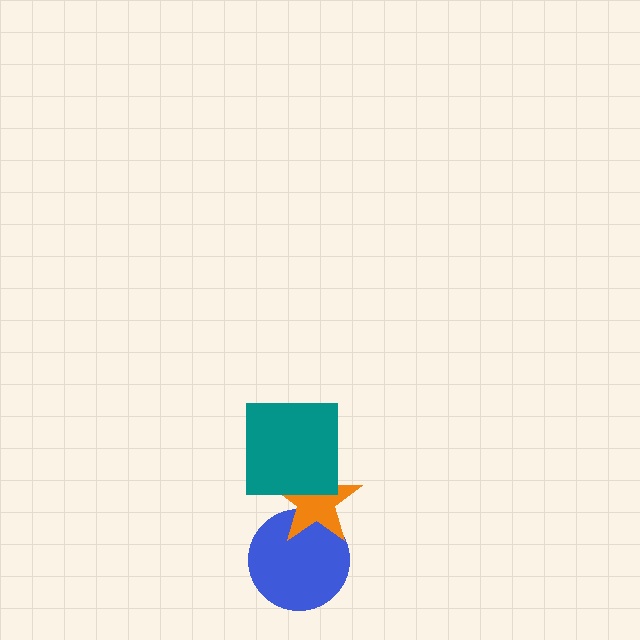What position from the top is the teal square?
The teal square is 1st from the top.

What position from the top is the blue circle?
The blue circle is 3rd from the top.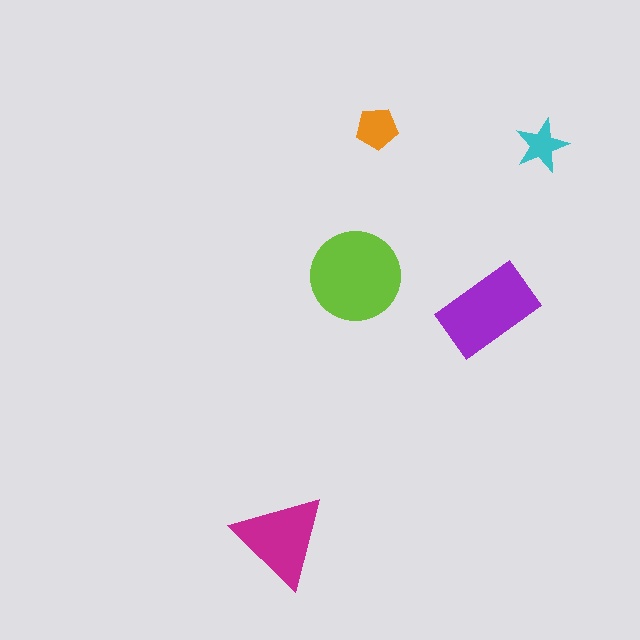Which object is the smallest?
The cyan star.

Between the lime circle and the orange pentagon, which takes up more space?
The lime circle.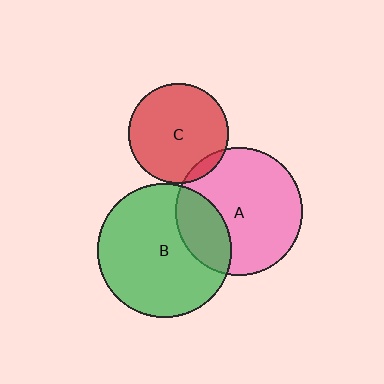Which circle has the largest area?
Circle B (green).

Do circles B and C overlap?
Yes.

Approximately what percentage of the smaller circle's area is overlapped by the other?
Approximately 5%.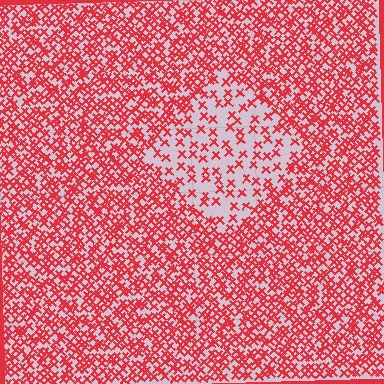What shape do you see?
I see a diamond.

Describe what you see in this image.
The image contains small red elements arranged at two different densities. A diamond-shaped region is visible where the elements are less densely packed than the surrounding area.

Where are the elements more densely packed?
The elements are more densely packed outside the diamond boundary.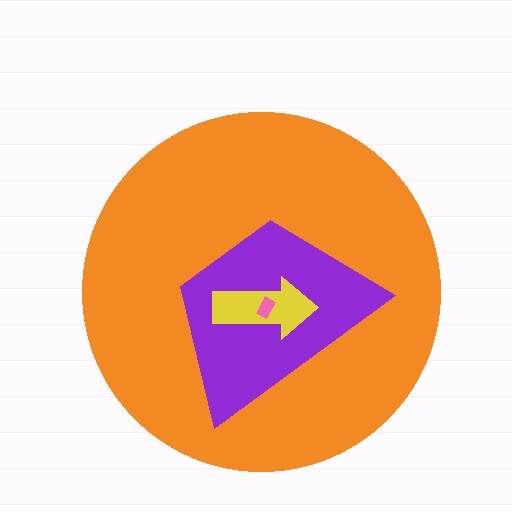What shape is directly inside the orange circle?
The purple trapezoid.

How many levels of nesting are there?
4.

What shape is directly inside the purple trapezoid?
The yellow arrow.